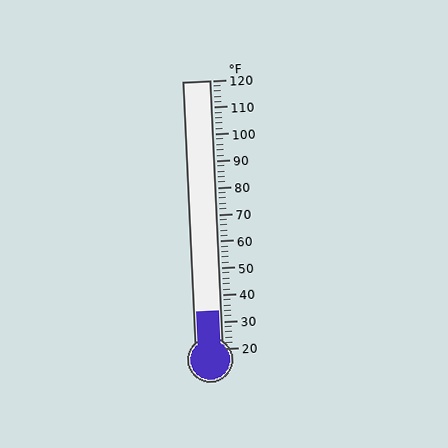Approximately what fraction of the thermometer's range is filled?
The thermometer is filled to approximately 15% of its range.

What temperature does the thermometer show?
The thermometer shows approximately 34°F.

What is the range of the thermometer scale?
The thermometer scale ranges from 20°F to 120°F.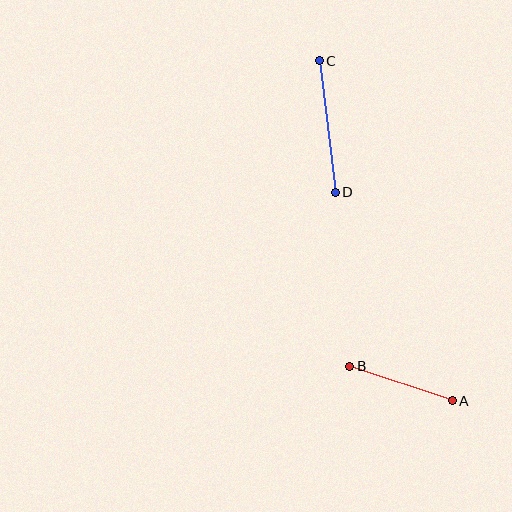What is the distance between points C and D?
The distance is approximately 133 pixels.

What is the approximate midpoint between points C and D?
The midpoint is at approximately (327, 127) pixels.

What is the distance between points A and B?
The distance is approximately 108 pixels.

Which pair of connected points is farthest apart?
Points C and D are farthest apart.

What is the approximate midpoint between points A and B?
The midpoint is at approximately (401, 384) pixels.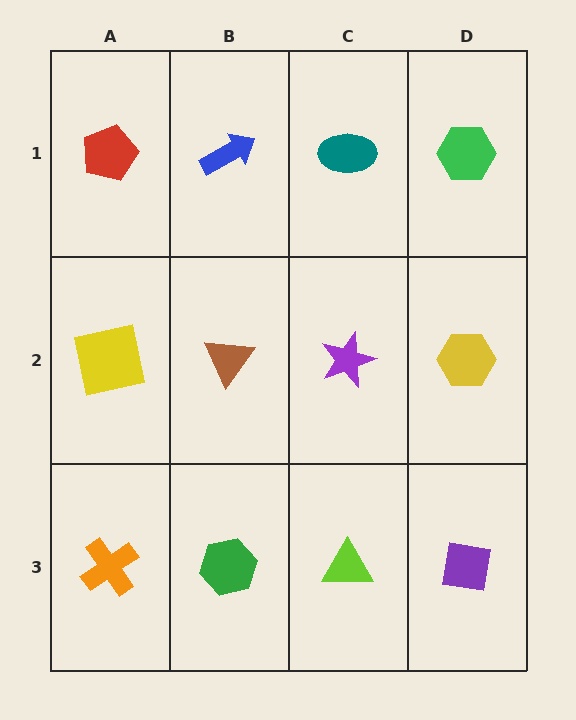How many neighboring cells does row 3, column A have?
2.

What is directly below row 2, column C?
A lime triangle.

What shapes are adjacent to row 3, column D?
A yellow hexagon (row 2, column D), a lime triangle (row 3, column C).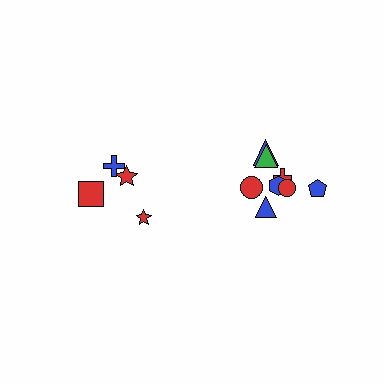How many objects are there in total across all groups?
There are 12 objects.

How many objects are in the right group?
There are 8 objects.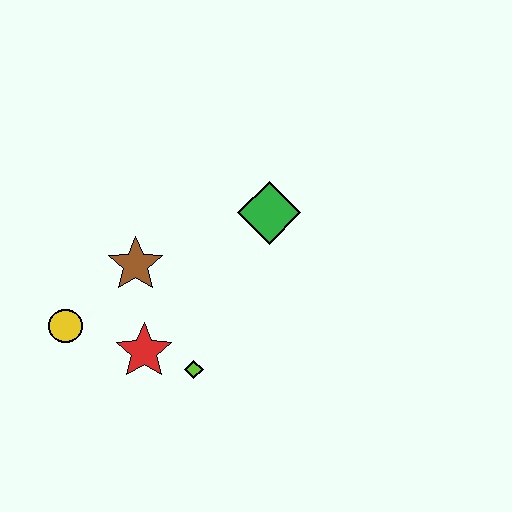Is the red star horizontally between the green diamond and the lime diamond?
No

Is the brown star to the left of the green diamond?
Yes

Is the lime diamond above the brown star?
No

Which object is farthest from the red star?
The green diamond is farthest from the red star.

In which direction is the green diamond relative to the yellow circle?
The green diamond is to the right of the yellow circle.